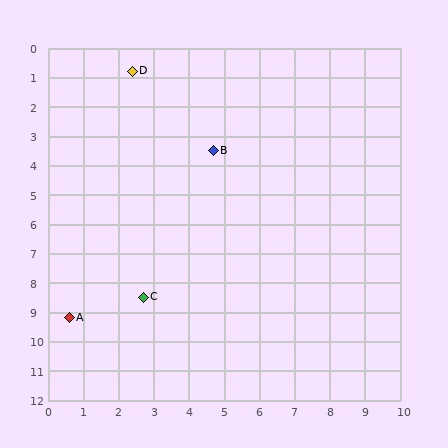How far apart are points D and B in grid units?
Points D and B are about 3.5 grid units apart.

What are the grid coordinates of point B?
Point B is at approximately (4.7, 3.5).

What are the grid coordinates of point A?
Point A is at approximately (0.6, 9.2).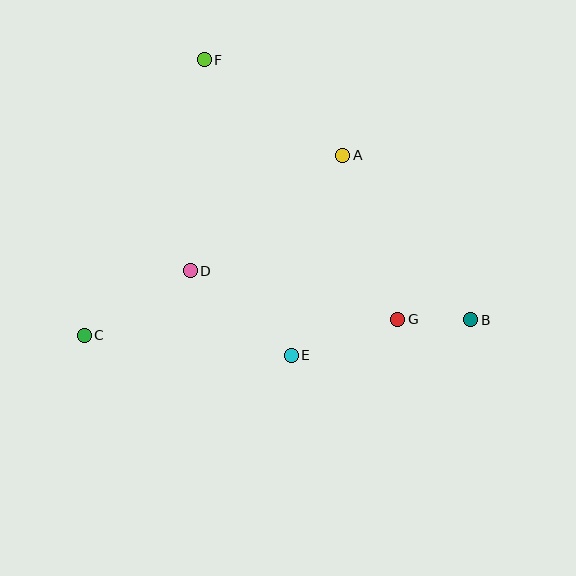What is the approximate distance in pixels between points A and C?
The distance between A and C is approximately 315 pixels.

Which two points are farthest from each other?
Points B and C are farthest from each other.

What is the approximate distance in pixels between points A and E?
The distance between A and E is approximately 206 pixels.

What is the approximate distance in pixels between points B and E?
The distance between B and E is approximately 183 pixels.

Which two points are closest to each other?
Points B and G are closest to each other.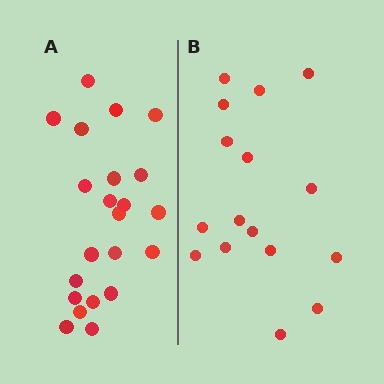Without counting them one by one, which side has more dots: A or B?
Region A (the left region) has more dots.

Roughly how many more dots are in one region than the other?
Region A has about 6 more dots than region B.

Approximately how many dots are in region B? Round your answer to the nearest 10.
About 20 dots. (The exact count is 16, which rounds to 20.)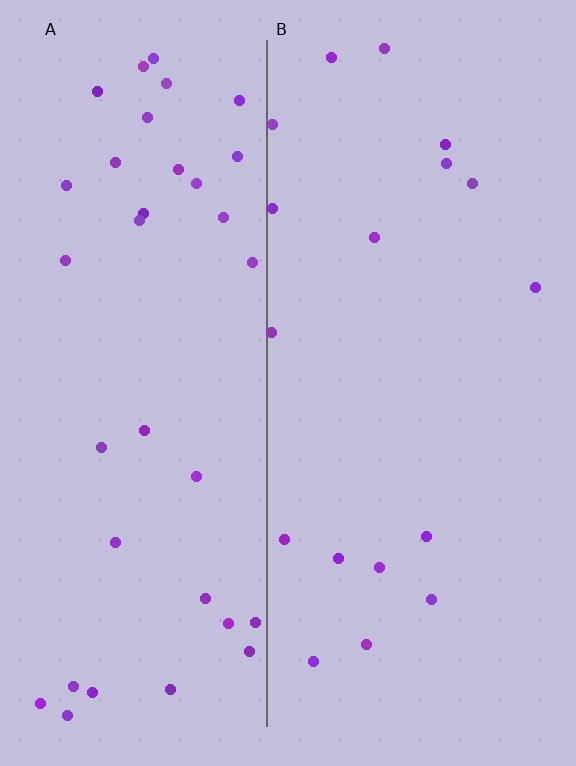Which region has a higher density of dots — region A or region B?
A (the left).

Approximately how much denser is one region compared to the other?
Approximately 2.0× — region A over region B.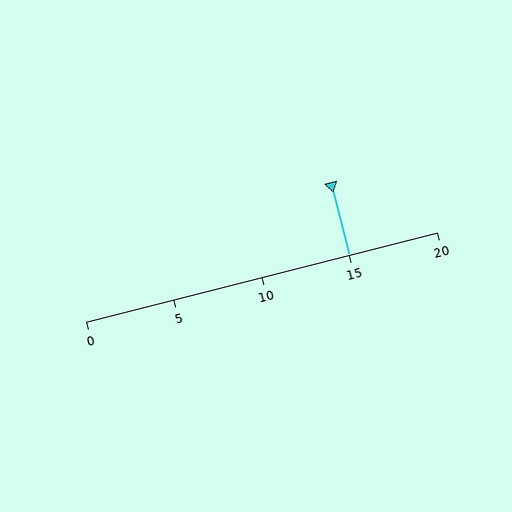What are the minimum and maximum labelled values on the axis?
The axis runs from 0 to 20.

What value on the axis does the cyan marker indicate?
The marker indicates approximately 15.